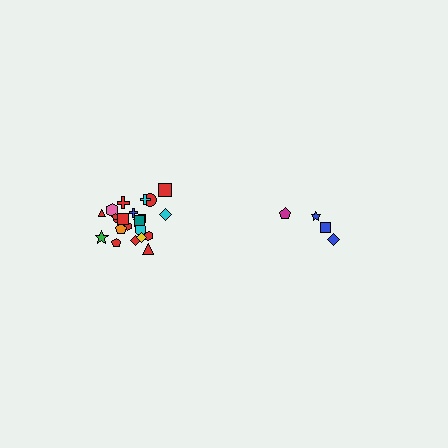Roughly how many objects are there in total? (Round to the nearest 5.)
Roughly 30 objects in total.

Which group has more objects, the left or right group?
The left group.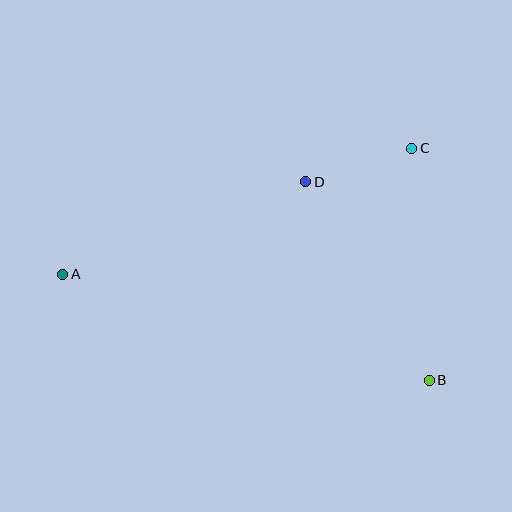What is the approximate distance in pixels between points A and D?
The distance between A and D is approximately 260 pixels.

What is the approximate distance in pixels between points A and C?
The distance between A and C is approximately 371 pixels.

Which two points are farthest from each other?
Points A and B are farthest from each other.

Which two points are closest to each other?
Points C and D are closest to each other.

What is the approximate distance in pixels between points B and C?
The distance between B and C is approximately 233 pixels.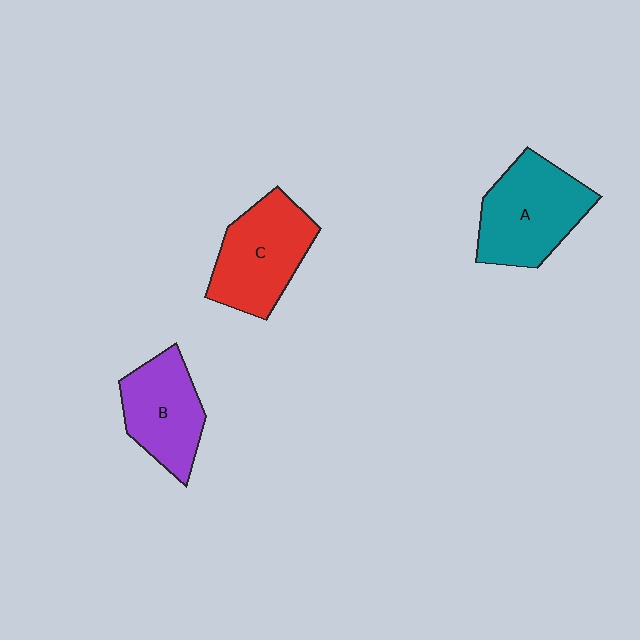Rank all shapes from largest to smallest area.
From largest to smallest: A (teal), C (red), B (purple).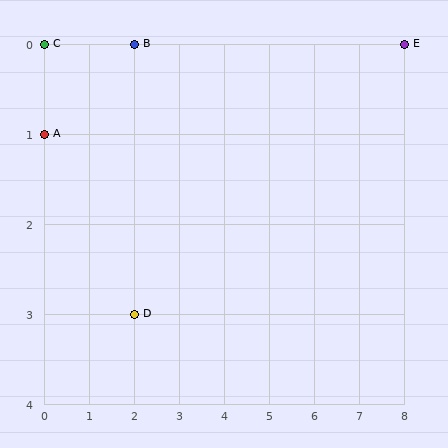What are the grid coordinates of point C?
Point C is at grid coordinates (0, 0).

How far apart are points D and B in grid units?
Points D and B are 3 rows apart.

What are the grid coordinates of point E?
Point E is at grid coordinates (8, 0).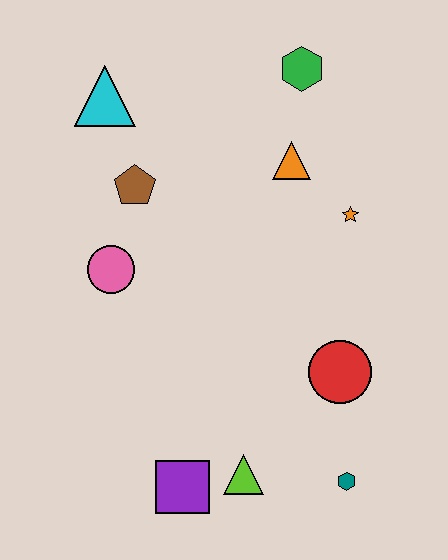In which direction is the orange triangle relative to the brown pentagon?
The orange triangle is to the right of the brown pentagon.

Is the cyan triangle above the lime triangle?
Yes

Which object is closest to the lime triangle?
The purple square is closest to the lime triangle.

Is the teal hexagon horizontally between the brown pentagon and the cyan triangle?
No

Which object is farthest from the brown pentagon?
The teal hexagon is farthest from the brown pentagon.